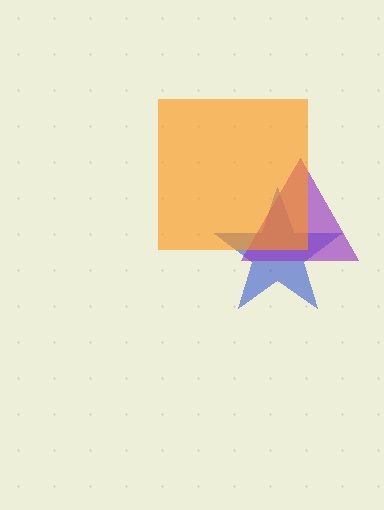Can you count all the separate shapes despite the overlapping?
Yes, there are 3 separate shapes.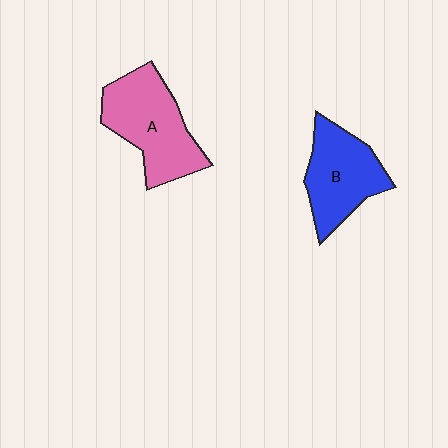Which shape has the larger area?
Shape A (pink).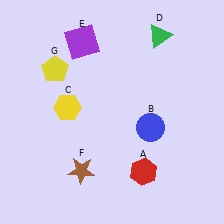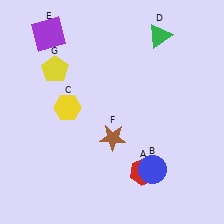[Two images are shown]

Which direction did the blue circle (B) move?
The blue circle (B) moved down.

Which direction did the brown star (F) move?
The brown star (F) moved up.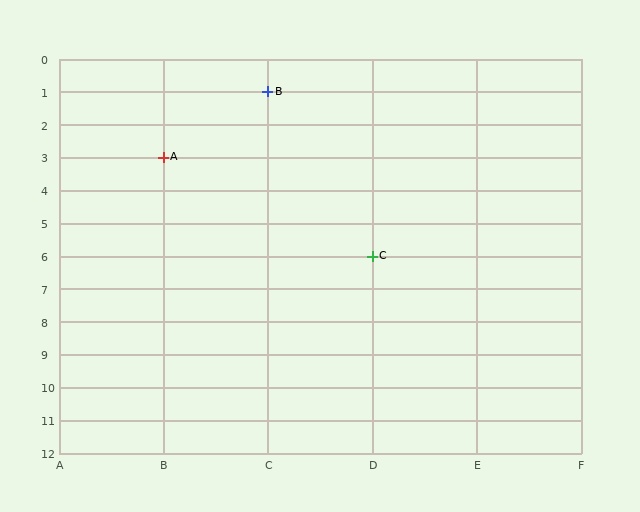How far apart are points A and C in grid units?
Points A and C are 2 columns and 3 rows apart (about 3.6 grid units diagonally).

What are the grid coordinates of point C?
Point C is at grid coordinates (D, 6).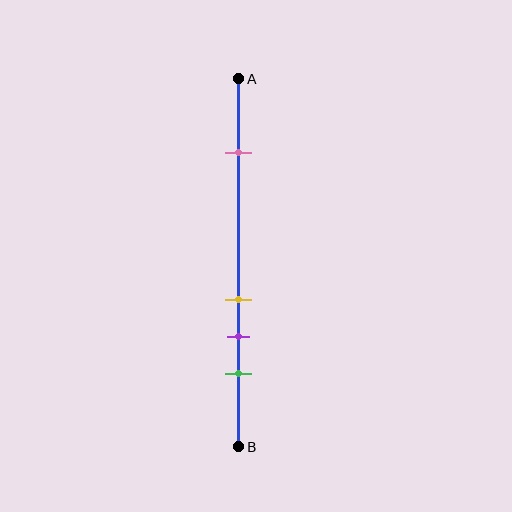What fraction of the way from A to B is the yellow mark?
The yellow mark is approximately 60% (0.6) of the way from A to B.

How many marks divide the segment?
There are 4 marks dividing the segment.